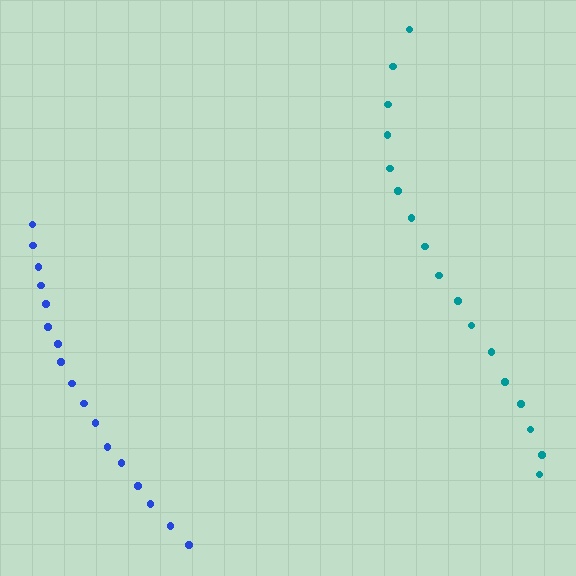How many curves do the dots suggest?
There are 2 distinct paths.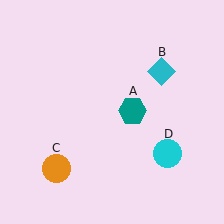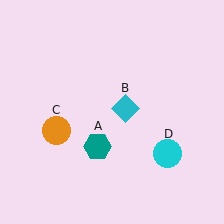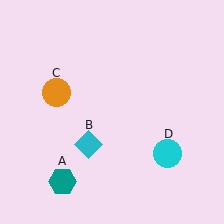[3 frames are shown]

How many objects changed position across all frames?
3 objects changed position: teal hexagon (object A), cyan diamond (object B), orange circle (object C).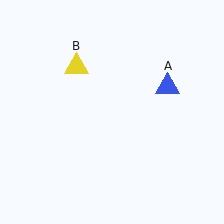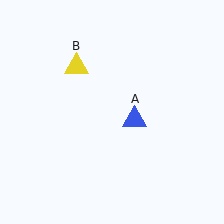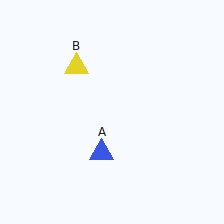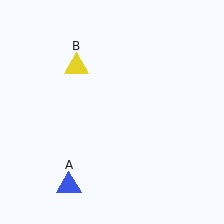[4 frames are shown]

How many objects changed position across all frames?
1 object changed position: blue triangle (object A).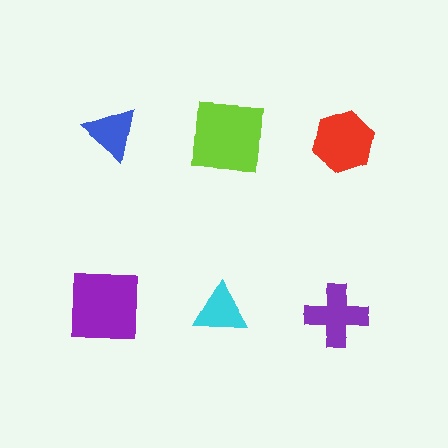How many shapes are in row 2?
3 shapes.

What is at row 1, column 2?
A lime square.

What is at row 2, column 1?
A purple square.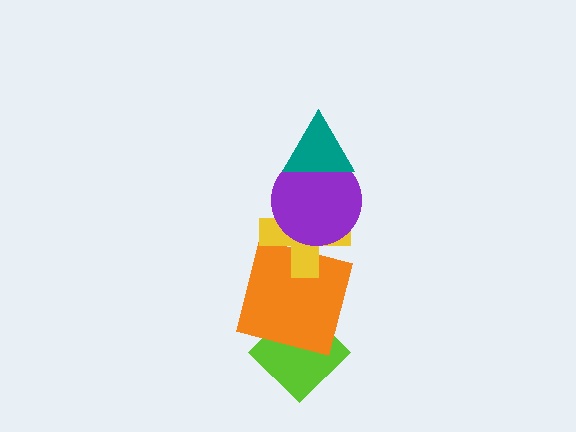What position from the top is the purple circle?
The purple circle is 2nd from the top.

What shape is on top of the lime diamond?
The orange square is on top of the lime diamond.